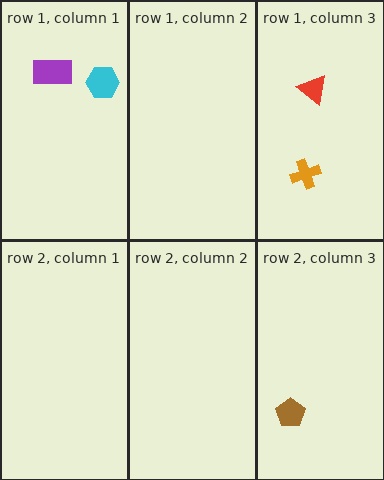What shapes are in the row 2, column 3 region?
The brown pentagon.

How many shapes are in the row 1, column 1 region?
2.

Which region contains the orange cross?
The row 1, column 3 region.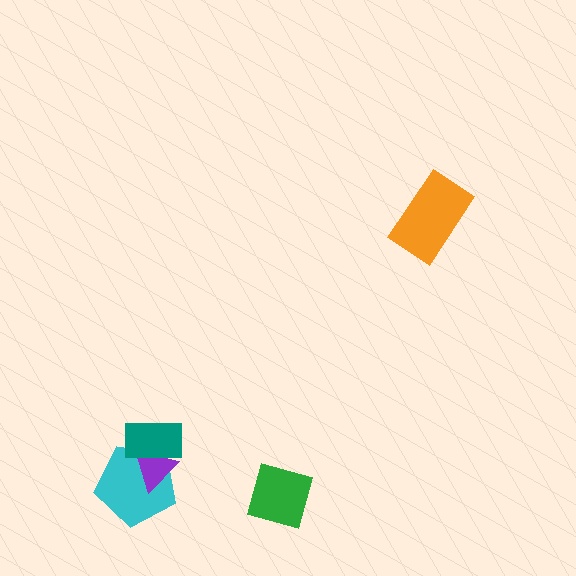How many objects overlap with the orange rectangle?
0 objects overlap with the orange rectangle.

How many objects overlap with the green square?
0 objects overlap with the green square.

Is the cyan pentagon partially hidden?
Yes, it is partially covered by another shape.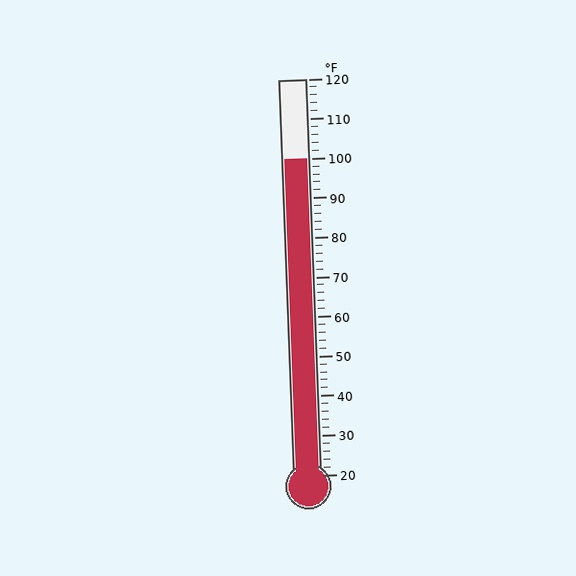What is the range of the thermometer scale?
The thermometer scale ranges from 20°F to 120°F.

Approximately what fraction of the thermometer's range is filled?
The thermometer is filled to approximately 80% of its range.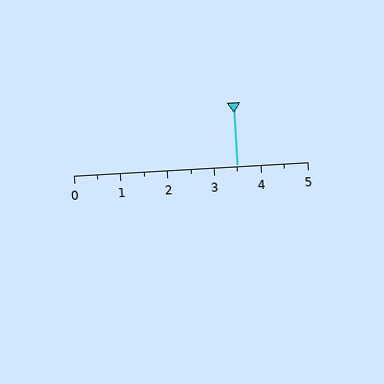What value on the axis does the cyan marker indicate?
The marker indicates approximately 3.5.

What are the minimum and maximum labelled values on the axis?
The axis runs from 0 to 5.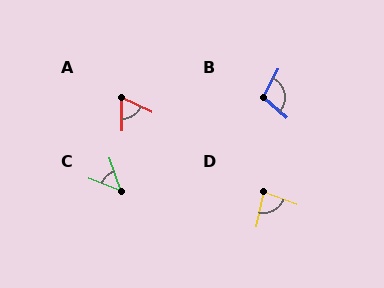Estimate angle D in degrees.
Approximately 83 degrees.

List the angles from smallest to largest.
C (49°), A (63°), D (83°), B (104°).